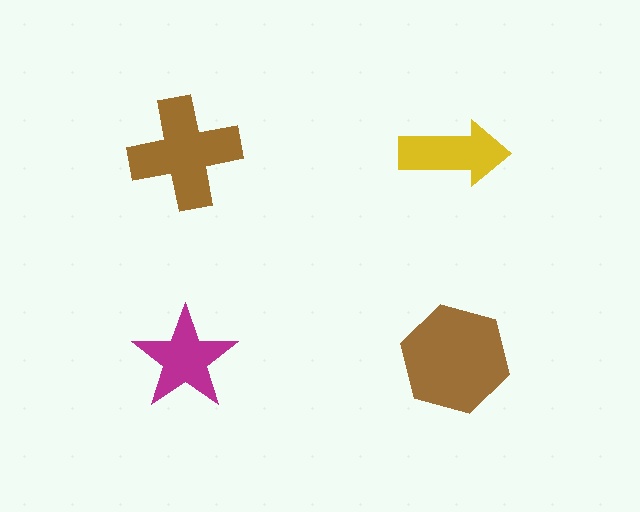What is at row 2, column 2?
A brown hexagon.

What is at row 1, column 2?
A yellow arrow.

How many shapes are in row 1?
2 shapes.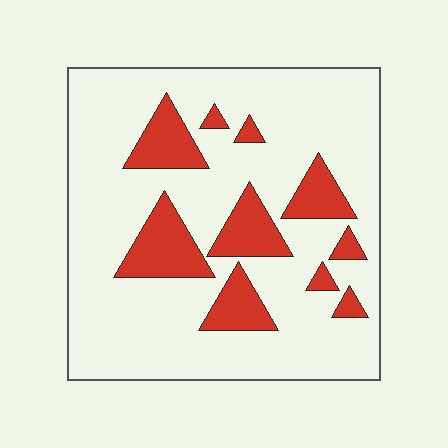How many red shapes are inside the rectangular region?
10.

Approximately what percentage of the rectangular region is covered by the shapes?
Approximately 20%.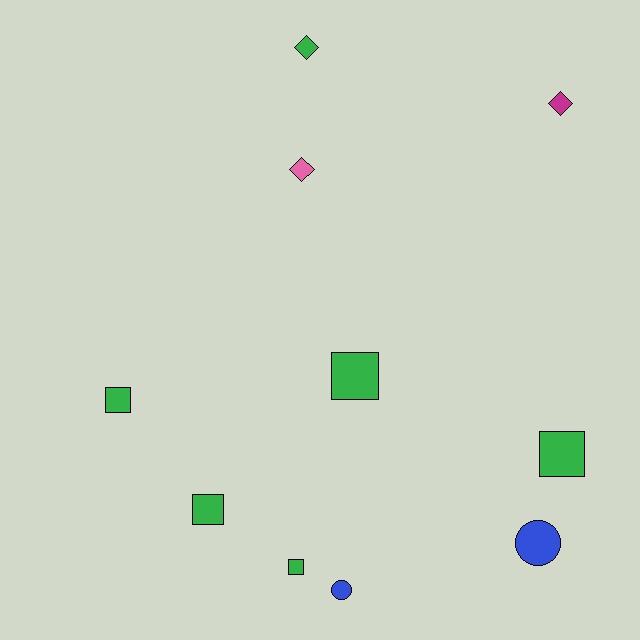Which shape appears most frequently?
Square, with 5 objects.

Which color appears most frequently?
Green, with 6 objects.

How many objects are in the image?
There are 10 objects.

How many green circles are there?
There are no green circles.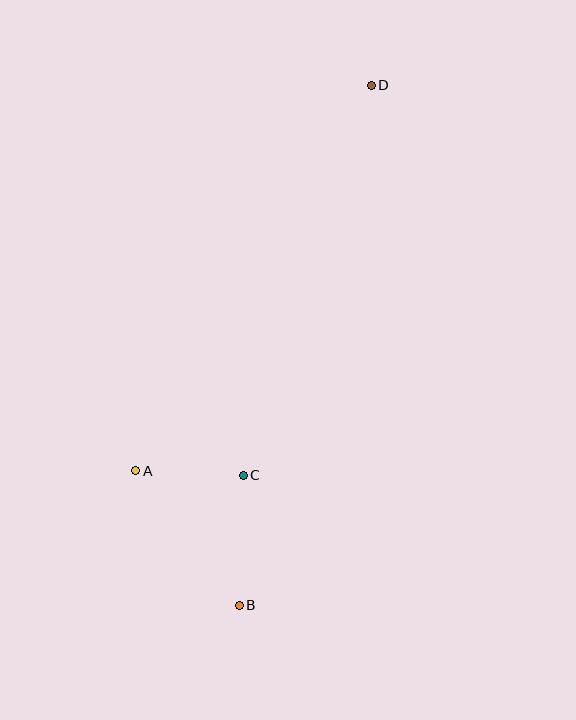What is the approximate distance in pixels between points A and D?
The distance between A and D is approximately 452 pixels.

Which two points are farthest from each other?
Points B and D are farthest from each other.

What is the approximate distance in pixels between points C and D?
The distance between C and D is approximately 411 pixels.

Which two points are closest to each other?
Points A and C are closest to each other.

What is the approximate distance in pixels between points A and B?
The distance between A and B is approximately 170 pixels.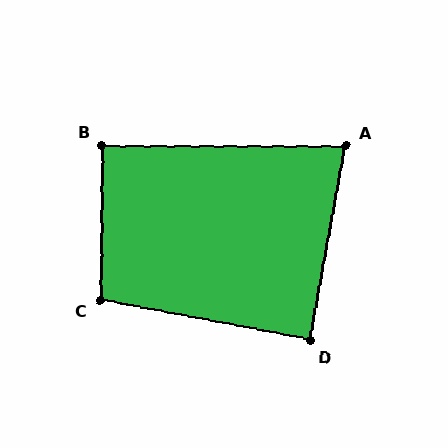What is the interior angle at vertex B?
Approximately 91 degrees (approximately right).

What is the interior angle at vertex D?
Approximately 89 degrees (approximately right).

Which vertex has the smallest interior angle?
A, at approximately 80 degrees.